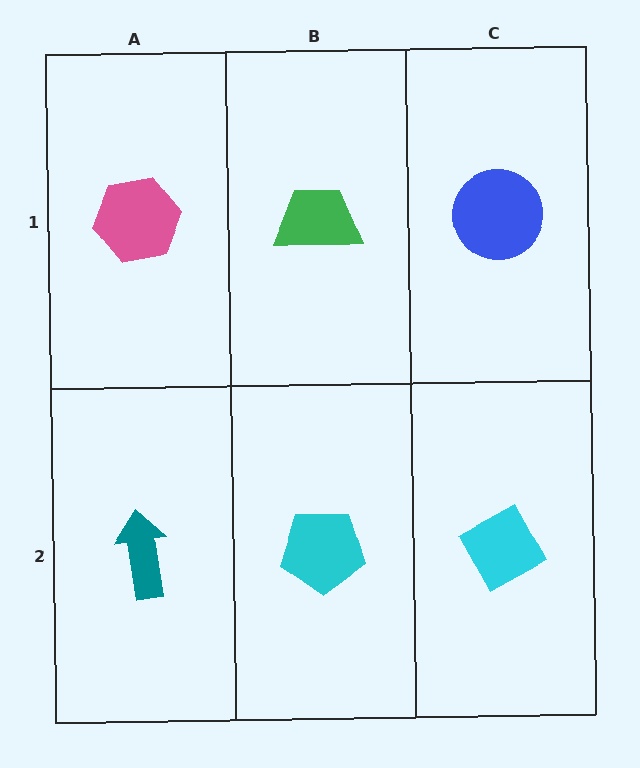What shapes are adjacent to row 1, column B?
A cyan pentagon (row 2, column B), a pink hexagon (row 1, column A), a blue circle (row 1, column C).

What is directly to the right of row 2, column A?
A cyan pentagon.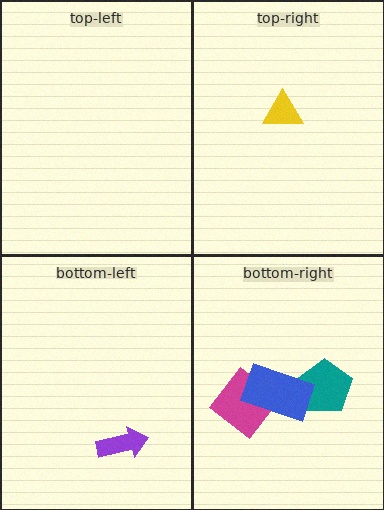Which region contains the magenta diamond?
The bottom-right region.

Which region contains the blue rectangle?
The bottom-right region.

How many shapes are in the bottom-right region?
3.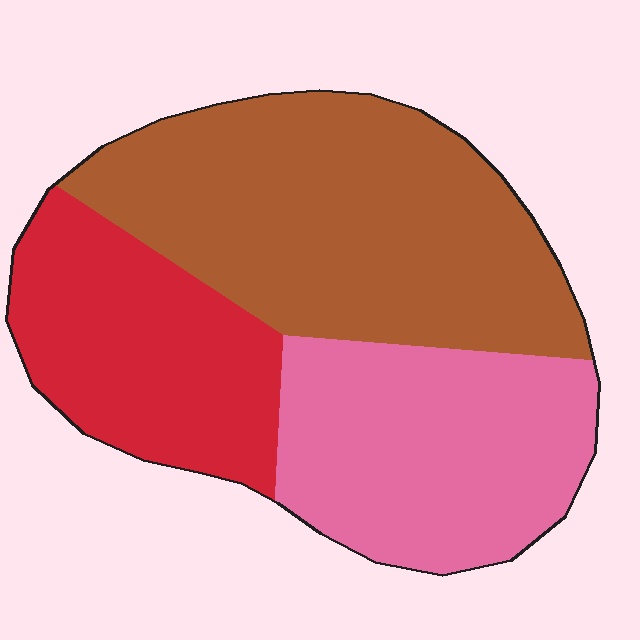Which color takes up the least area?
Red, at roughly 25%.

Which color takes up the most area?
Brown, at roughly 45%.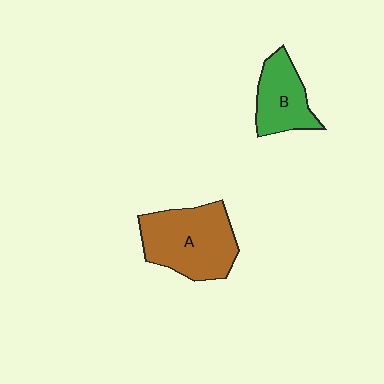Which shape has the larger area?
Shape A (brown).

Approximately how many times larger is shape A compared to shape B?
Approximately 1.6 times.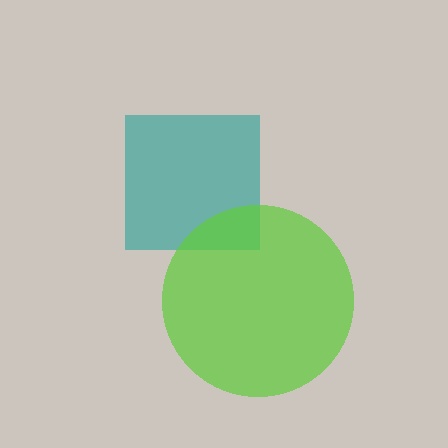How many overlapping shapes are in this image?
There are 2 overlapping shapes in the image.